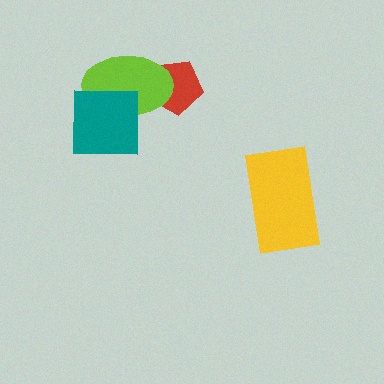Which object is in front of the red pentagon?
The lime ellipse is in front of the red pentagon.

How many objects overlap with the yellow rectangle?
0 objects overlap with the yellow rectangle.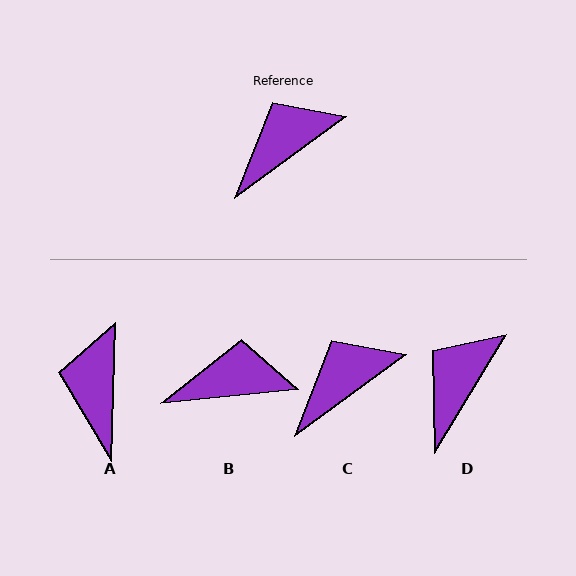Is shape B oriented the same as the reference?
No, it is off by about 31 degrees.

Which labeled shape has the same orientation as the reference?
C.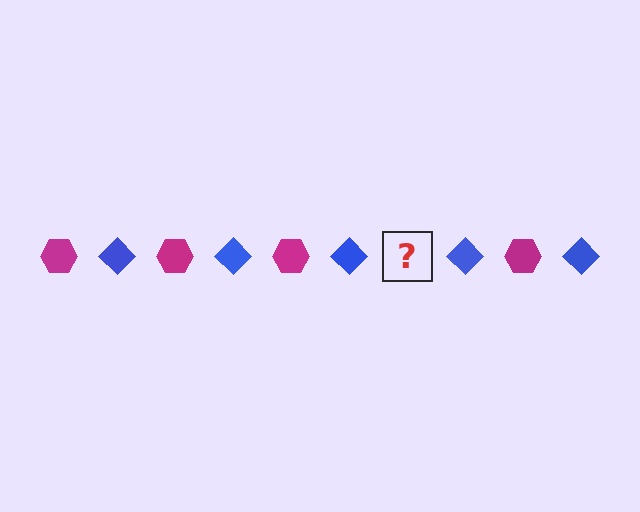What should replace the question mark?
The question mark should be replaced with a magenta hexagon.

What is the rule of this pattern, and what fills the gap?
The rule is that the pattern alternates between magenta hexagon and blue diamond. The gap should be filled with a magenta hexagon.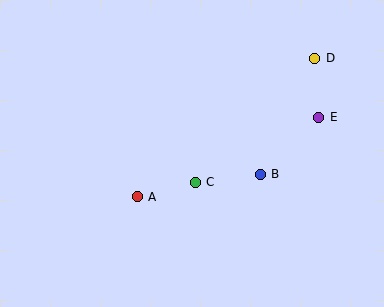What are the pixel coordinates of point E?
Point E is at (319, 117).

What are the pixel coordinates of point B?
Point B is at (260, 174).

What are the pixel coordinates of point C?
Point C is at (195, 183).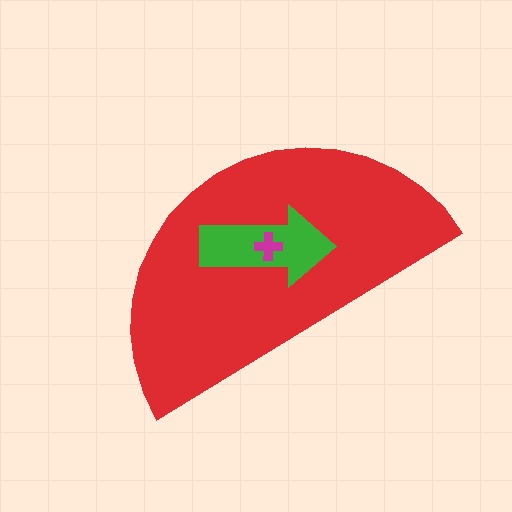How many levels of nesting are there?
3.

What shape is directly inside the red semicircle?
The green arrow.